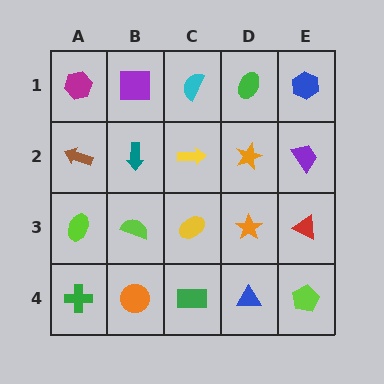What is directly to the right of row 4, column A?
An orange circle.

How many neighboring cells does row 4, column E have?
2.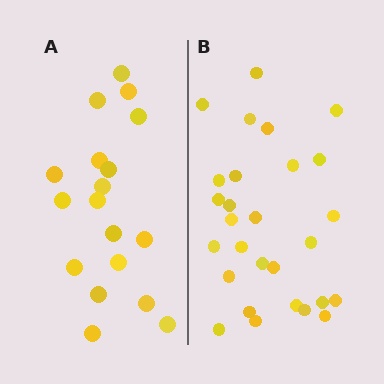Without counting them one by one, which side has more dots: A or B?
Region B (the right region) has more dots.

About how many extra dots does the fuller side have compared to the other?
Region B has roughly 10 or so more dots than region A.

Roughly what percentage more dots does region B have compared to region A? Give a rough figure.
About 55% more.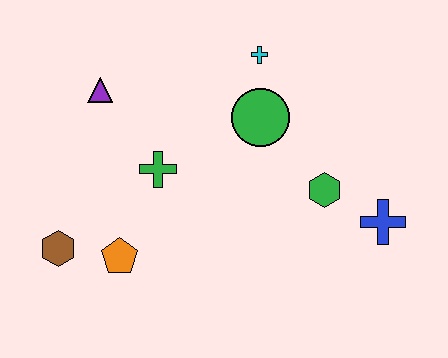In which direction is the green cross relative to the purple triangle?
The green cross is below the purple triangle.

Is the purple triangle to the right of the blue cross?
No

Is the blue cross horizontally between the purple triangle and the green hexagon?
No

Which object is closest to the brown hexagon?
The orange pentagon is closest to the brown hexagon.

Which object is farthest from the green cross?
The blue cross is farthest from the green cross.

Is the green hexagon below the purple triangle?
Yes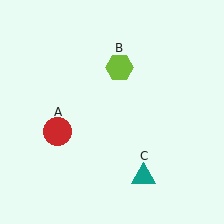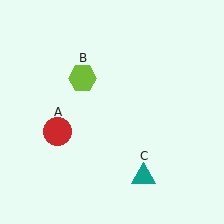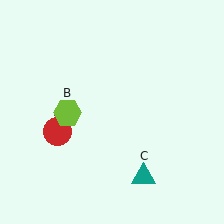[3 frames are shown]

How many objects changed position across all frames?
1 object changed position: lime hexagon (object B).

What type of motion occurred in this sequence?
The lime hexagon (object B) rotated counterclockwise around the center of the scene.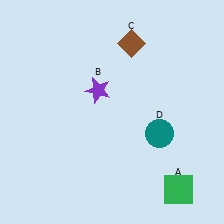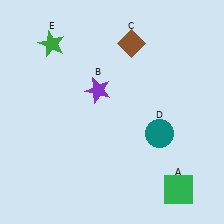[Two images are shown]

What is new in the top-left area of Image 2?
A green star (E) was added in the top-left area of Image 2.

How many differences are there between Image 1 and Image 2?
There is 1 difference between the two images.